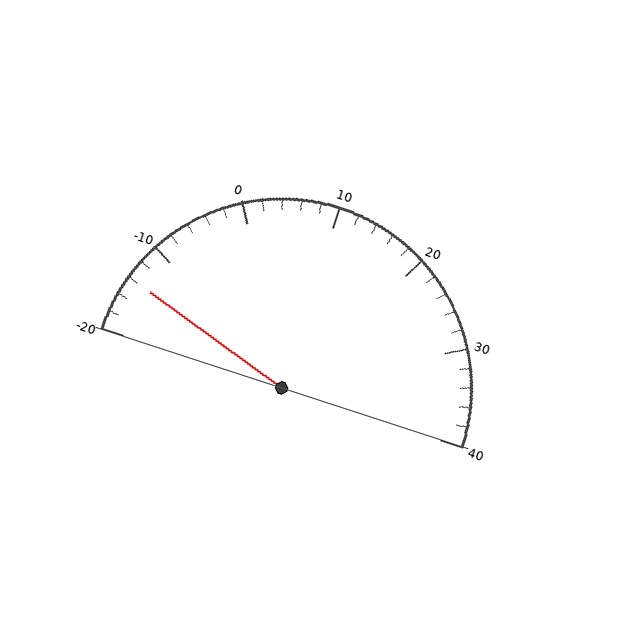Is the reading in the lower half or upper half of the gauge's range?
The reading is in the lower half of the range (-20 to 40).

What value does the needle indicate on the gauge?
The needle indicates approximately -14.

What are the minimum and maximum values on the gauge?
The gauge ranges from -20 to 40.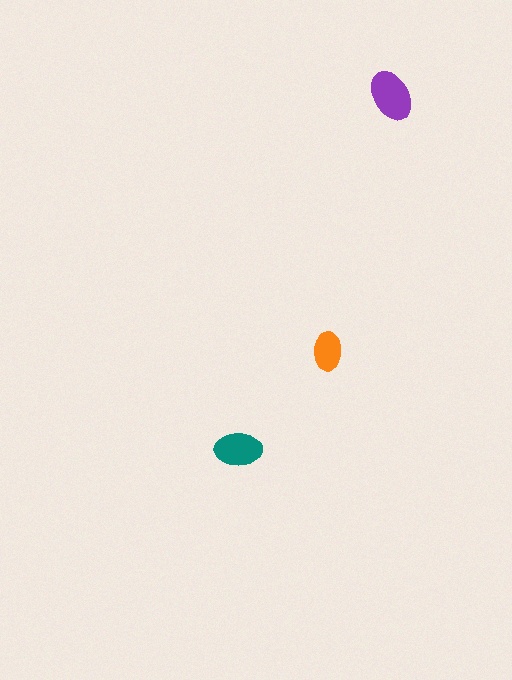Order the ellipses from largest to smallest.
the purple one, the teal one, the orange one.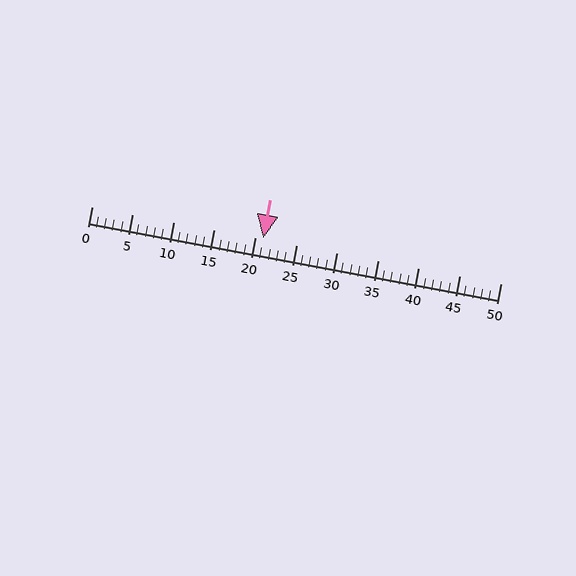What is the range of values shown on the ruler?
The ruler shows values from 0 to 50.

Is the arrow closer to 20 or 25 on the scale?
The arrow is closer to 20.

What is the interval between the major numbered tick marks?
The major tick marks are spaced 5 units apart.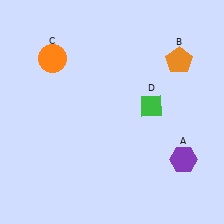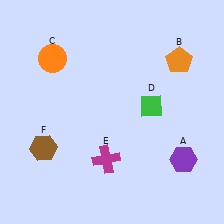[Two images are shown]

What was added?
A magenta cross (E), a brown hexagon (F) were added in Image 2.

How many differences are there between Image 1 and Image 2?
There are 2 differences between the two images.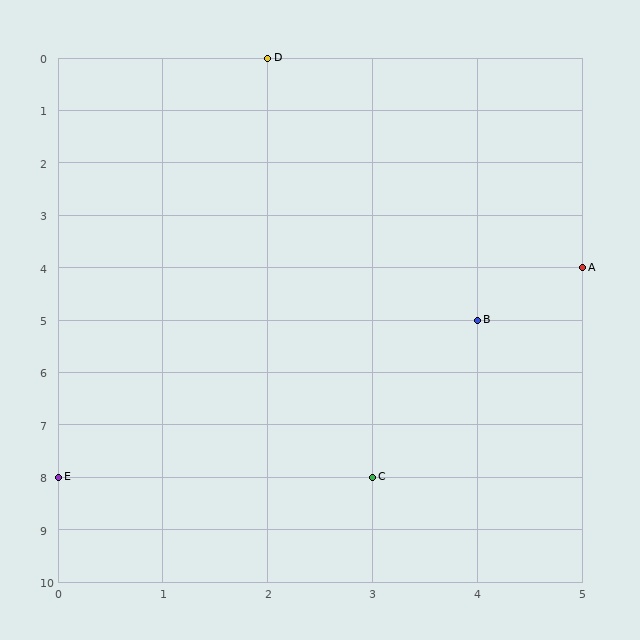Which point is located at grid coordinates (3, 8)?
Point C is at (3, 8).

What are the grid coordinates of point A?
Point A is at grid coordinates (5, 4).